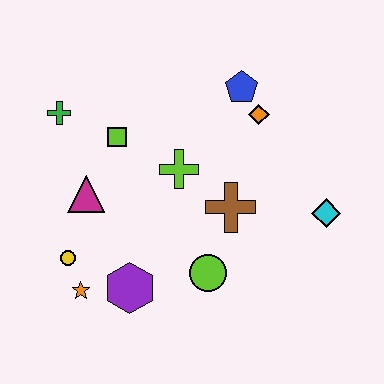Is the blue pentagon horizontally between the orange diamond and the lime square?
Yes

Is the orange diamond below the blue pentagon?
Yes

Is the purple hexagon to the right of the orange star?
Yes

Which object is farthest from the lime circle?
The green cross is farthest from the lime circle.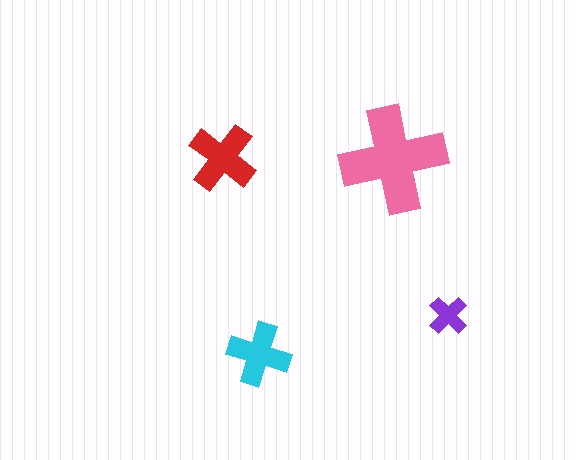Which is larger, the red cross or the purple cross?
The red one.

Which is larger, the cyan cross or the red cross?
The red one.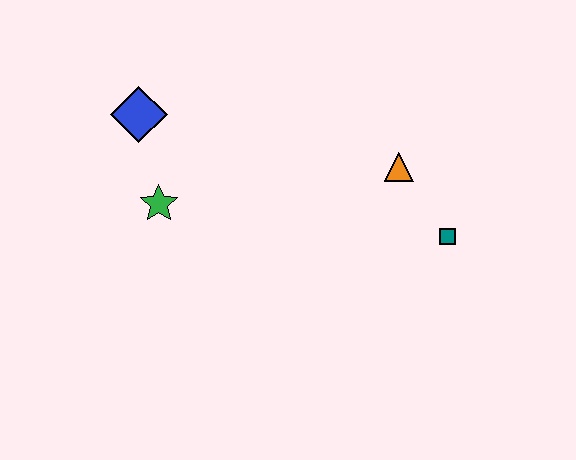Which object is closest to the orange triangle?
The teal square is closest to the orange triangle.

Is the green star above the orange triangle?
No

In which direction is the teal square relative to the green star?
The teal square is to the right of the green star.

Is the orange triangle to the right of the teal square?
No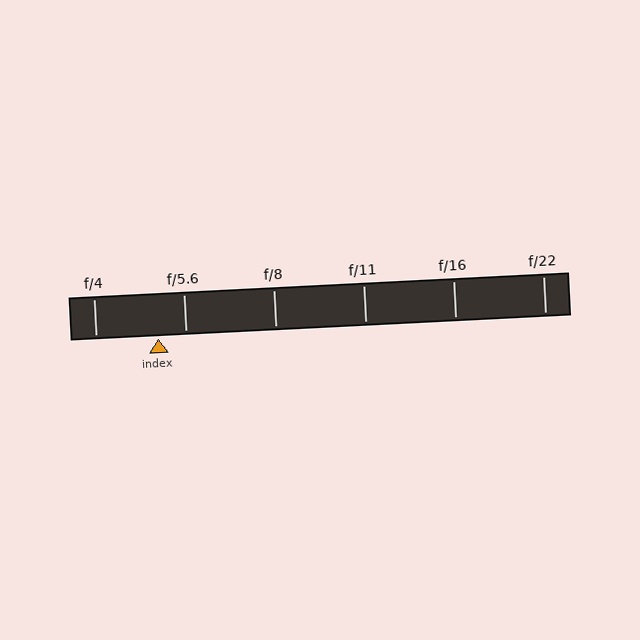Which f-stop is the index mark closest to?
The index mark is closest to f/5.6.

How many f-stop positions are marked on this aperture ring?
There are 6 f-stop positions marked.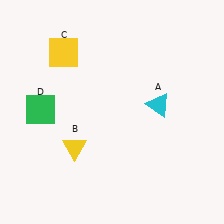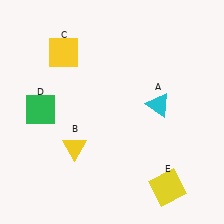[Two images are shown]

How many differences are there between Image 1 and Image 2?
There is 1 difference between the two images.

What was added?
A yellow square (E) was added in Image 2.